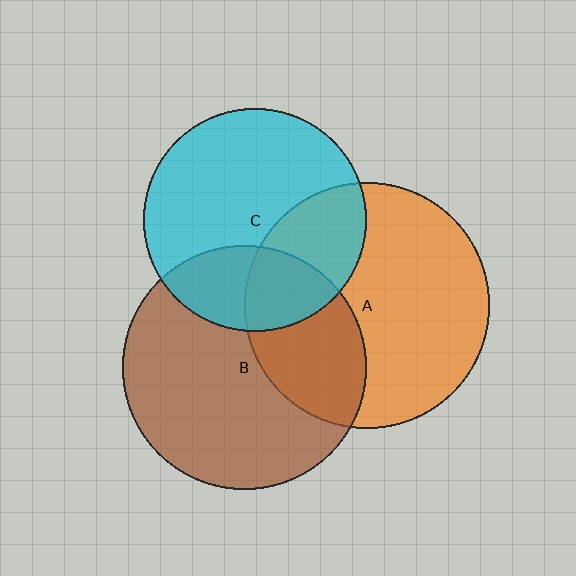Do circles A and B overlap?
Yes.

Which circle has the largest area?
Circle A (orange).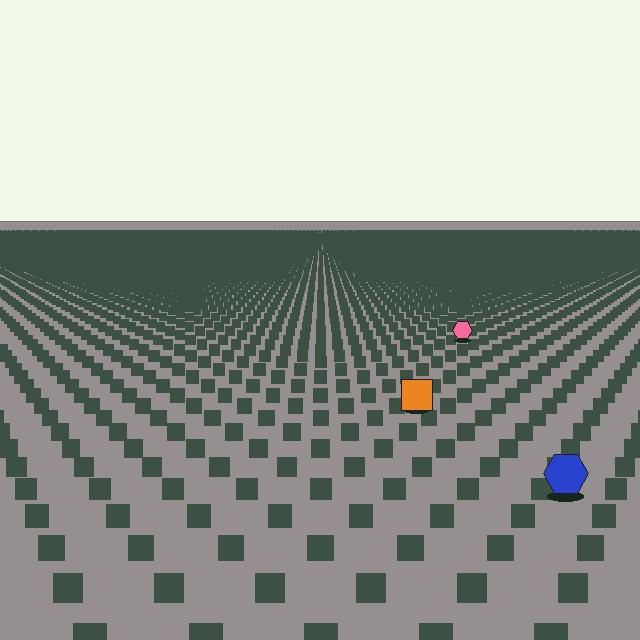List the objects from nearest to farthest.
From nearest to farthest: the blue hexagon, the orange square, the pink hexagon.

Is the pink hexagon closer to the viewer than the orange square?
No. The orange square is closer — you can tell from the texture gradient: the ground texture is coarser near it.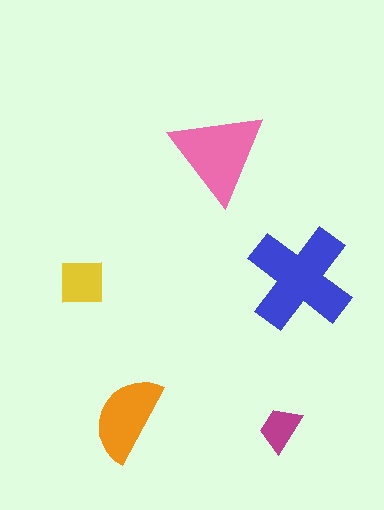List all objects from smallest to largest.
The magenta trapezoid, the yellow square, the orange semicircle, the pink triangle, the blue cross.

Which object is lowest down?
The magenta trapezoid is bottommost.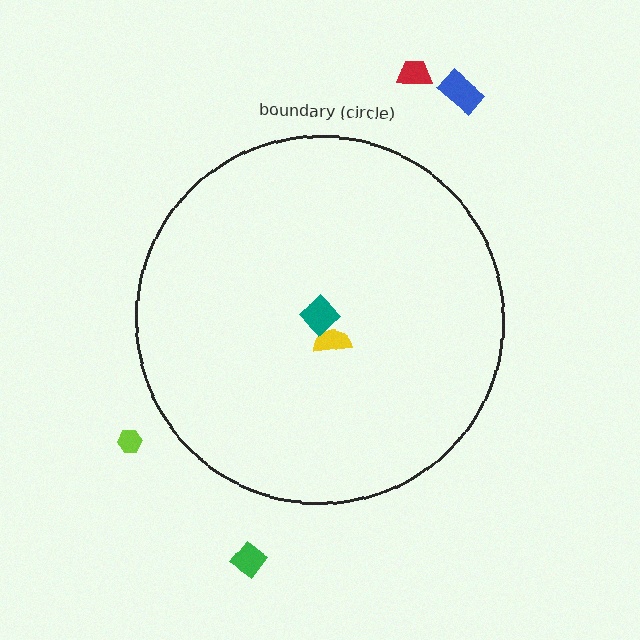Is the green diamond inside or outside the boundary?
Outside.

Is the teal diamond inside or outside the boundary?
Inside.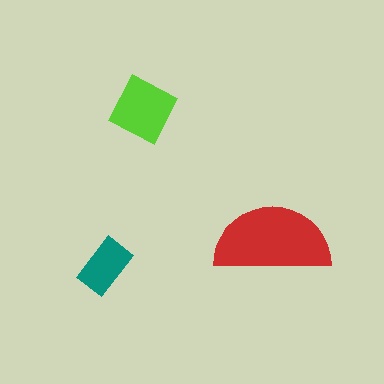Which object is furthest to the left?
The teal rectangle is leftmost.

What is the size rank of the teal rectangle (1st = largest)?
3rd.